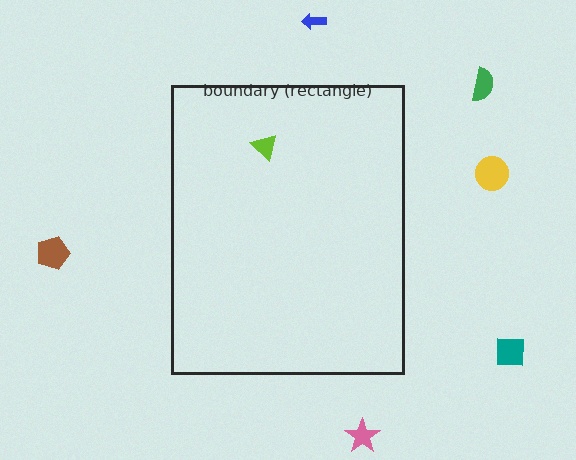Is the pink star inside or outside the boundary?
Outside.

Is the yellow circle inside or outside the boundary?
Outside.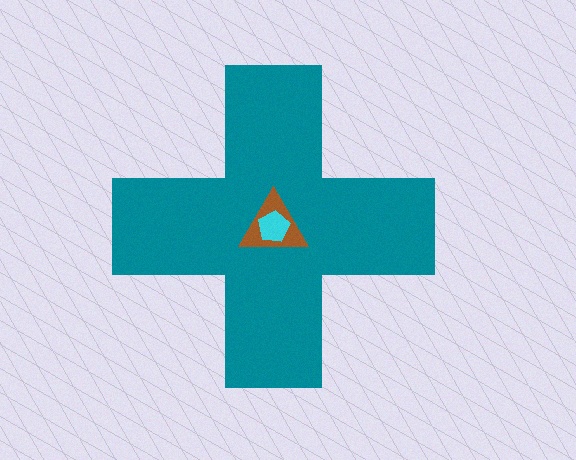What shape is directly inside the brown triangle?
The cyan pentagon.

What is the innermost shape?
The cyan pentagon.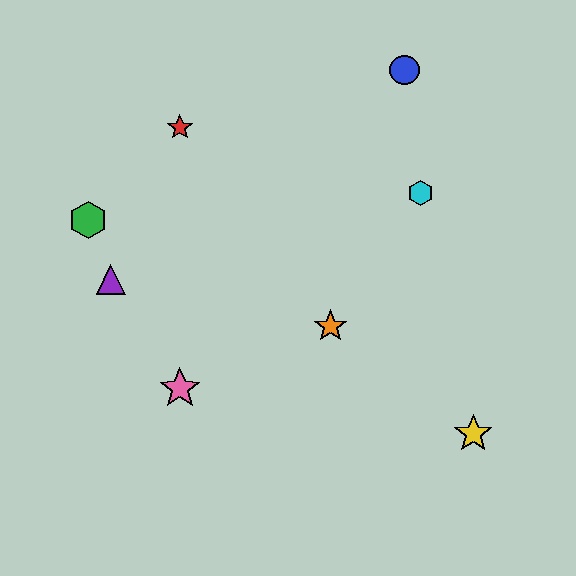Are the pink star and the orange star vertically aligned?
No, the pink star is at x≈180 and the orange star is at x≈330.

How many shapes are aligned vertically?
2 shapes (the red star, the pink star) are aligned vertically.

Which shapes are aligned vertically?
The red star, the pink star are aligned vertically.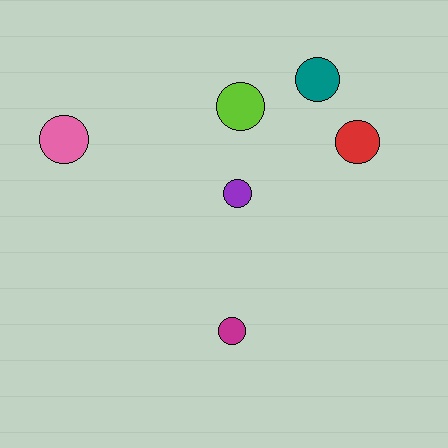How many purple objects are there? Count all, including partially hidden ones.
There is 1 purple object.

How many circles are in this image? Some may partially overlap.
There are 6 circles.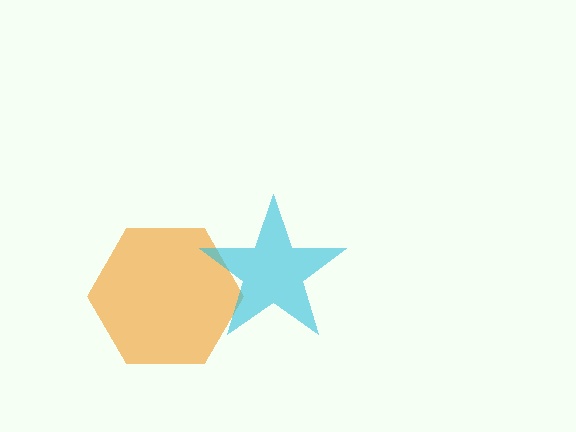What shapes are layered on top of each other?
The layered shapes are: an orange hexagon, a cyan star.